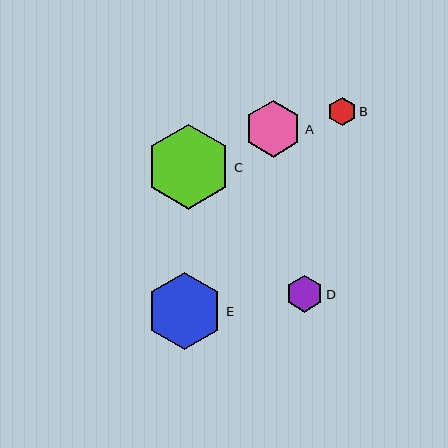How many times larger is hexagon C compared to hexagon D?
Hexagon C is approximately 2.3 times the size of hexagon D.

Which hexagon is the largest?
Hexagon C is the largest with a size of approximately 85 pixels.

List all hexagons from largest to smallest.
From largest to smallest: C, E, A, D, B.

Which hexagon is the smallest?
Hexagon B is the smallest with a size of approximately 28 pixels.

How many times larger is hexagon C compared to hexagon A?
Hexagon C is approximately 1.5 times the size of hexagon A.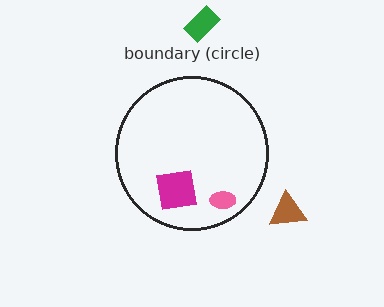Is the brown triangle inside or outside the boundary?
Outside.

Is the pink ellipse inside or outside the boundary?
Inside.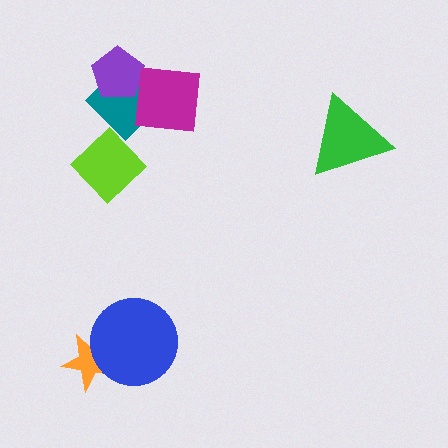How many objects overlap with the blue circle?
1 object overlaps with the blue circle.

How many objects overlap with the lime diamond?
0 objects overlap with the lime diamond.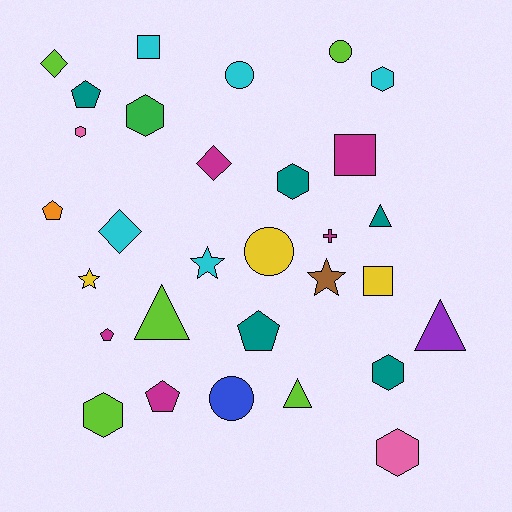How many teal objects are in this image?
There are 5 teal objects.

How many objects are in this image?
There are 30 objects.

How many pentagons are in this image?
There are 5 pentagons.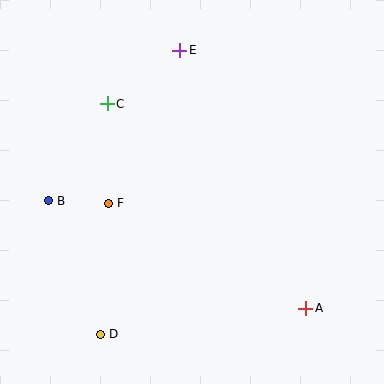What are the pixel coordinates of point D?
Point D is at (100, 334).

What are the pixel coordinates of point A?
Point A is at (306, 308).